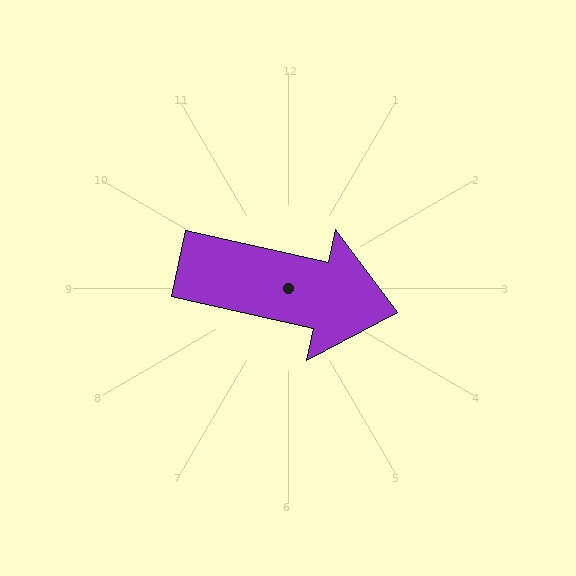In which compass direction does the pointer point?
East.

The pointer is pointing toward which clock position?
Roughly 3 o'clock.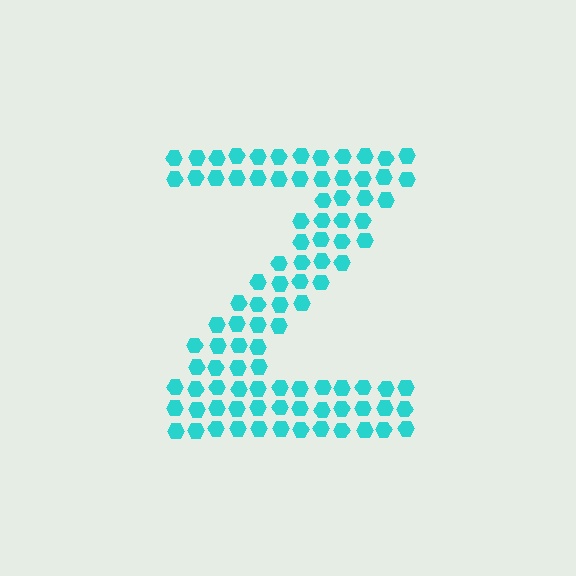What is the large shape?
The large shape is the letter Z.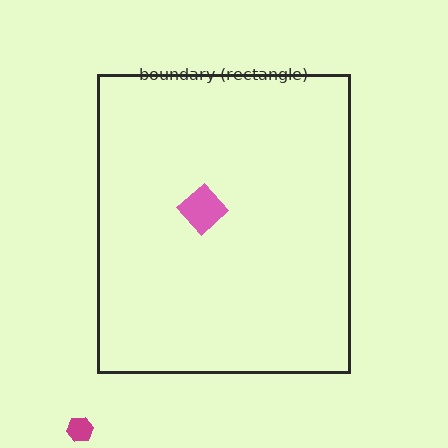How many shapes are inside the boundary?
1 inside, 1 outside.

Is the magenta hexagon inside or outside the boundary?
Outside.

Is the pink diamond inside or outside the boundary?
Inside.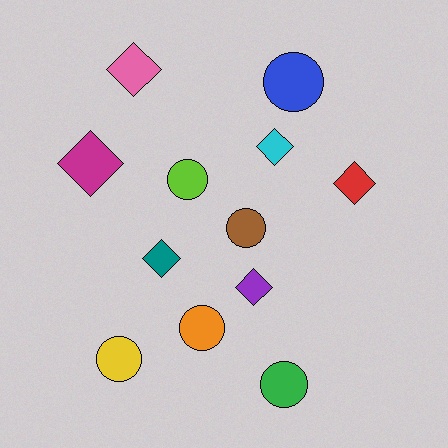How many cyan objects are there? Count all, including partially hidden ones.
There is 1 cyan object.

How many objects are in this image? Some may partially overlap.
There are 12 objects.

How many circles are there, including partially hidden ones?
There are 6 circles.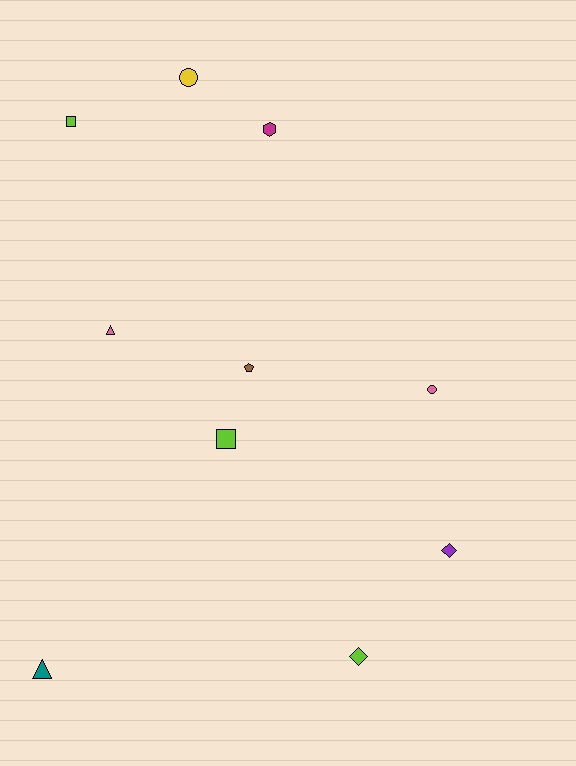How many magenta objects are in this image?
There is 1 magenta object.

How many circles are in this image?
There are 2 circles.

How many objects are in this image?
There are 10 objects.